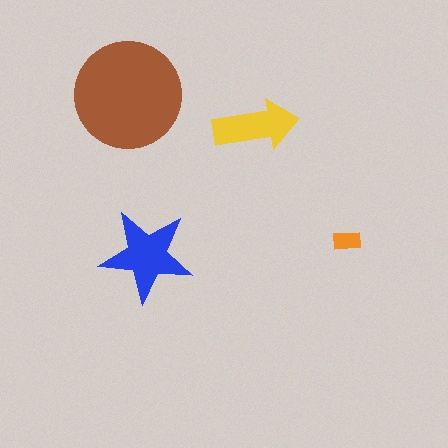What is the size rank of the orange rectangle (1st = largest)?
4th.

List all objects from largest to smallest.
The brown circle, the blue star, the yellow arrow, the orange rectangle.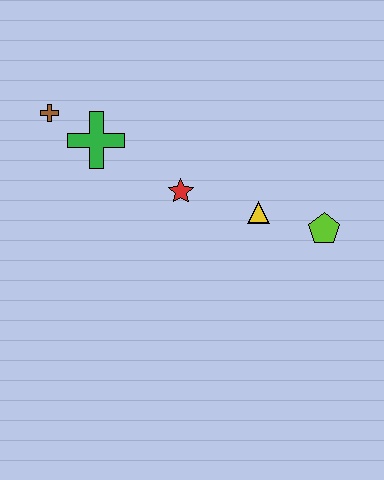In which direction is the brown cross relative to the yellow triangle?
The brown cross is to the left of the yellow triangle.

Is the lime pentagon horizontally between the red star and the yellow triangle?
No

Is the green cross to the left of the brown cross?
No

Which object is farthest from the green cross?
The lime pentagon is farthest from the green cross.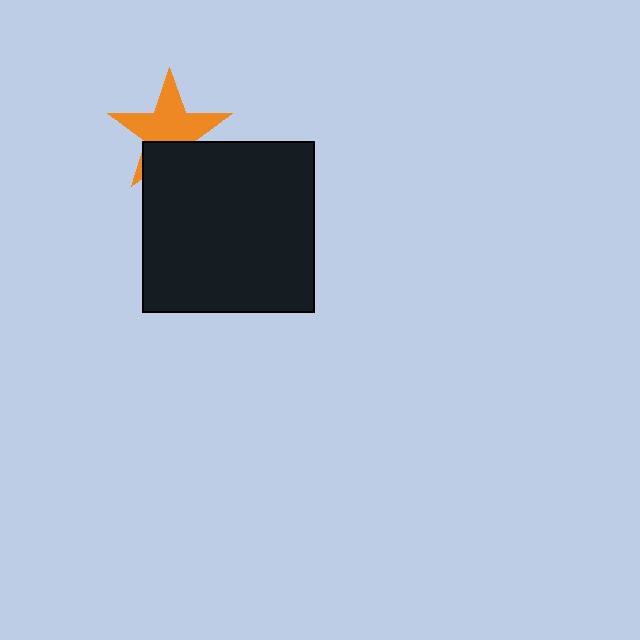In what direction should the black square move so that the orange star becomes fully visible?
The black square should move down. That is the shortest direction to clear the overlap and leave the orange star fully visible.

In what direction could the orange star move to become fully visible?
The orange star could move up. That would shift it out from behind the black square entirely.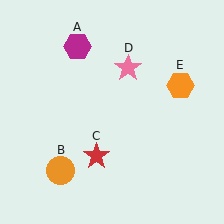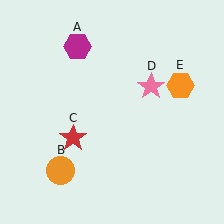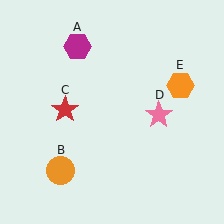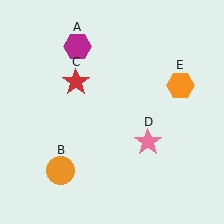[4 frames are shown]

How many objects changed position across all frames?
2 objects changed position: red star (object C), pink star (object D).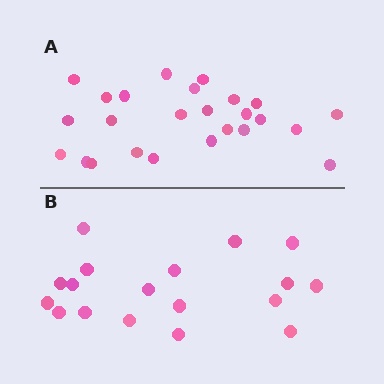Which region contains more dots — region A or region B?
Region A (the top region) has more dots.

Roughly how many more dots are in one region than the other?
Region A has roughly 8 or so more dots than region B.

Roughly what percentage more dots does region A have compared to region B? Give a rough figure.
About 40% more.